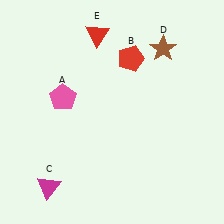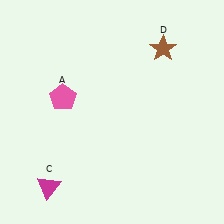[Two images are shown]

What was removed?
The red pentagon (B), the red triangle (E) were removed in Image 2.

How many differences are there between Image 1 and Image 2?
There are 2 differences between the two images.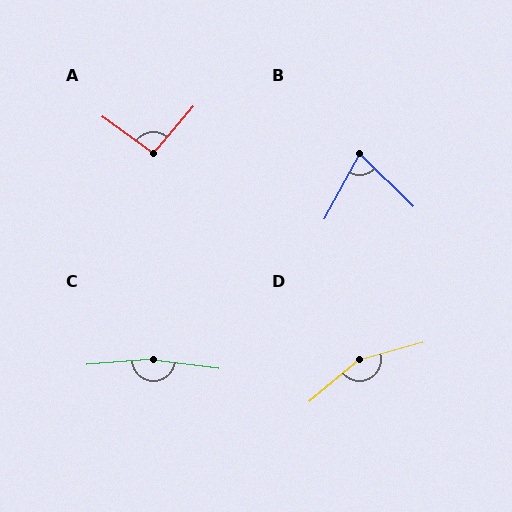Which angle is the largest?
C, at approximately 168 degrees.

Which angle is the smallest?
B, at approximately 74 degrees.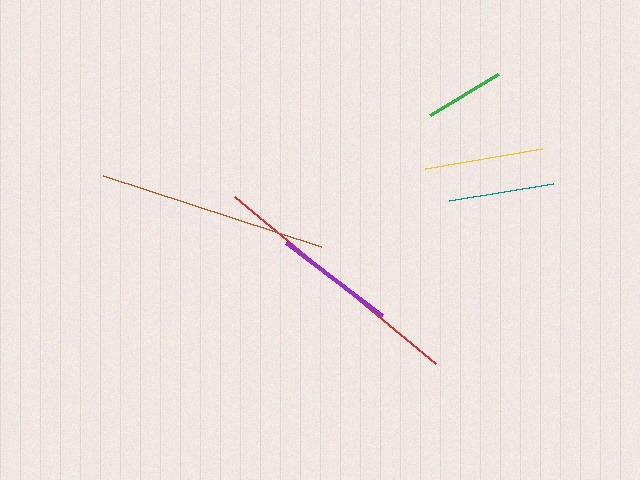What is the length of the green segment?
The green segment is approximately 79 pixels long.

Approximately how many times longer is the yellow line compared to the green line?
The yellow line is approximately 1.5 times the length of the green line.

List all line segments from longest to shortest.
From longest to shortest: red, brown, purple, yellow, teal, green.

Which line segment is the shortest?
The green line is the shortest at approximately 79 pixels.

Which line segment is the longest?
The red line is the longest at approximately 261 pixels.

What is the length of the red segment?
The red segment is approximately 261 pixels long.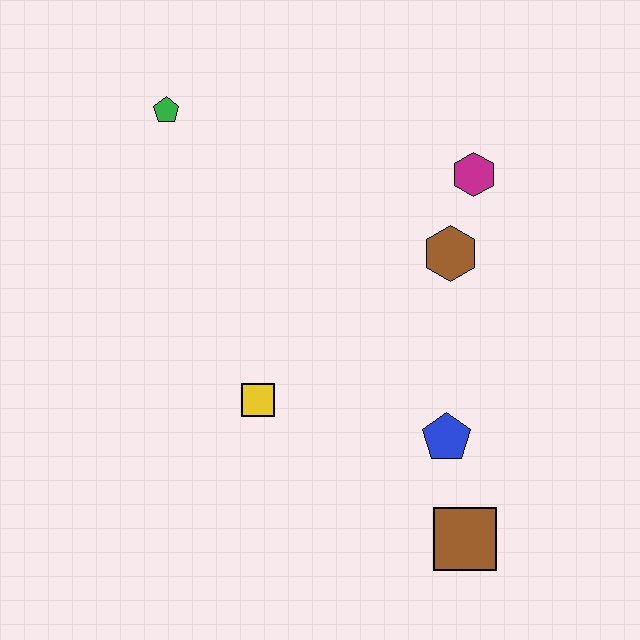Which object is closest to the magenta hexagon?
The brown hexagon is closest to the magenta hexagon.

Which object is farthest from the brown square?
The green pentagon is farthest from the brown square.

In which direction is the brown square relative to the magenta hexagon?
The brown square is below the magenta hexagon.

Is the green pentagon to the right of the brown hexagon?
No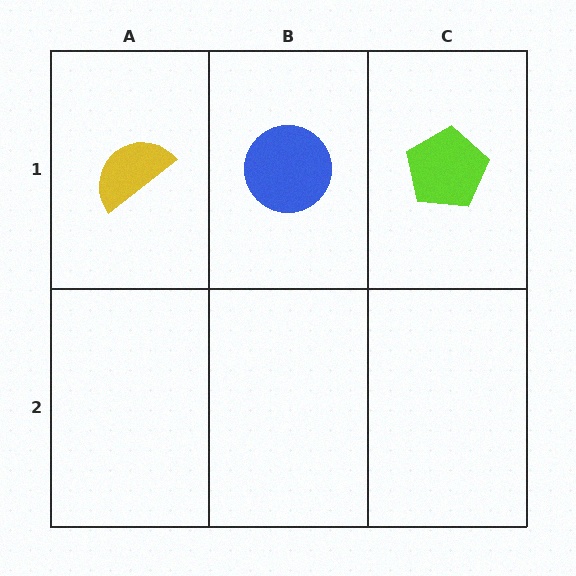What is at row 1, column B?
A blue circle.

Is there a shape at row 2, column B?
No, that cell is empty.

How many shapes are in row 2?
0 shapes.